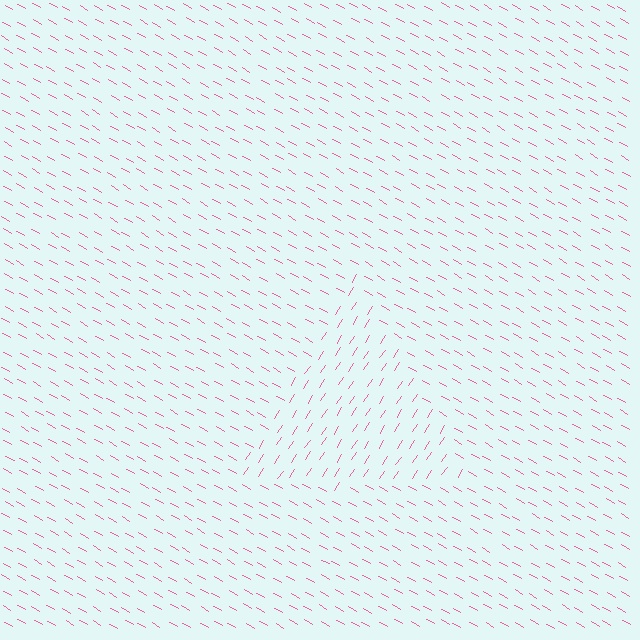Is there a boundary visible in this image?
Yes, there is a texture boundary formed by a change in line orientation.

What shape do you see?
I see a triangle.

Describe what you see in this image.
The image is filled with small pink line segments. A triangle region in the image has lines oriented differently from the surrounding lines, creating a visible texture boundary.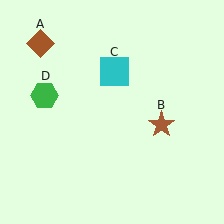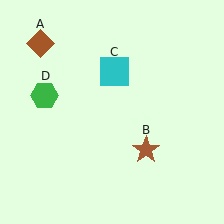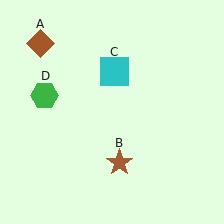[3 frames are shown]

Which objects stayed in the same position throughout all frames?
Brown diamond (object A) and cyan square (object C) and green hexagon (object D) remained stationary.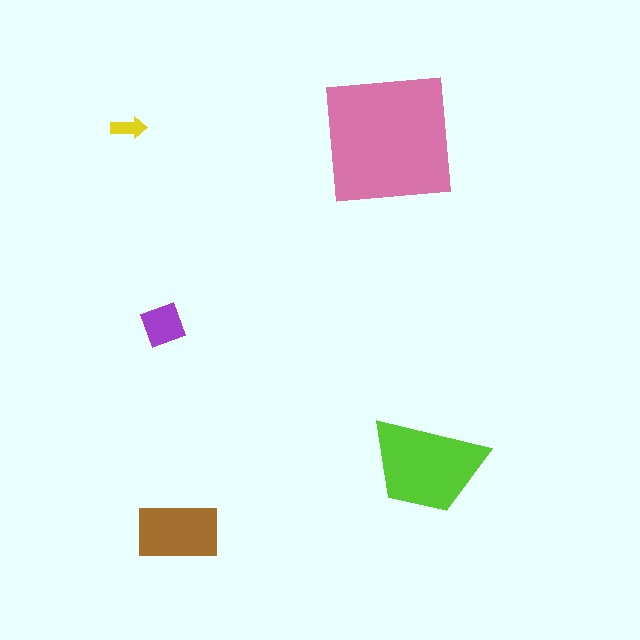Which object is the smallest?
The yellow arrow.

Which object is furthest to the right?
The lime trapezoid is rightmost.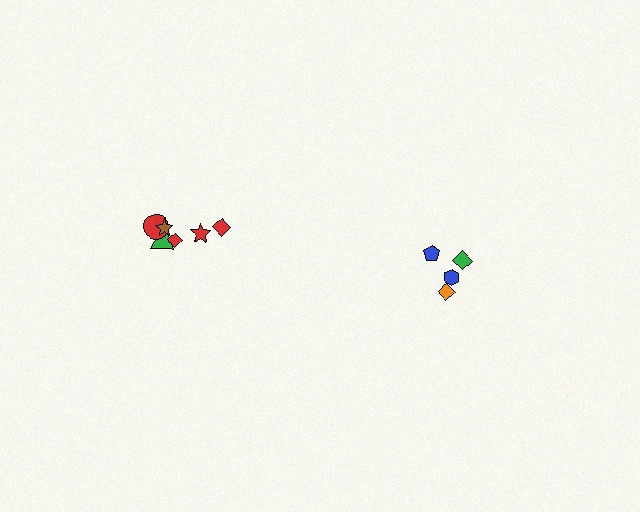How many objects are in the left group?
There are 6 objects.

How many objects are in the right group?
There are 4 objects.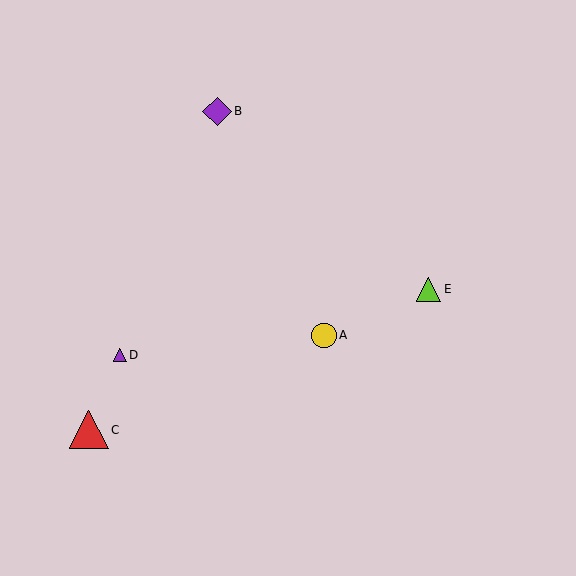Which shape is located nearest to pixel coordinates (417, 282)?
The lime triangle (labeled E) at (429, 289) is nearest to that location.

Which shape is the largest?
The red triangle (labeled C) is the largest.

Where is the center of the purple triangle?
The center of the purple triangle is at (120, 355).